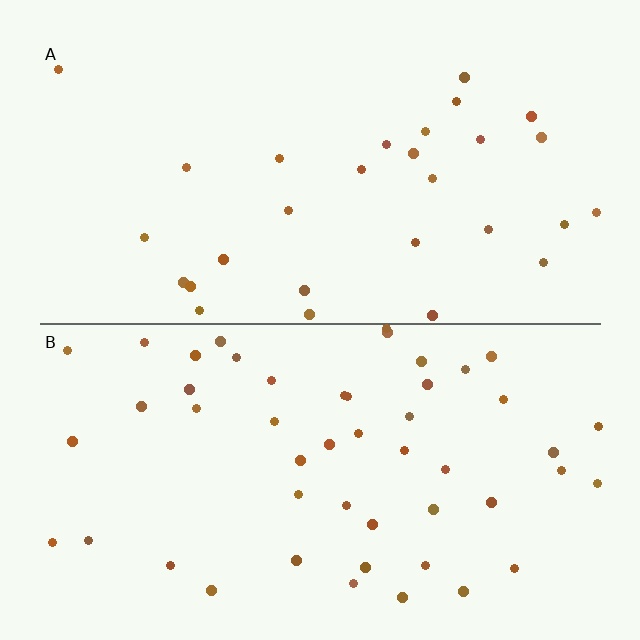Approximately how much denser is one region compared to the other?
Approximately 1.7× — region B over region A.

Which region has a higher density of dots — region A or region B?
B (the bottom).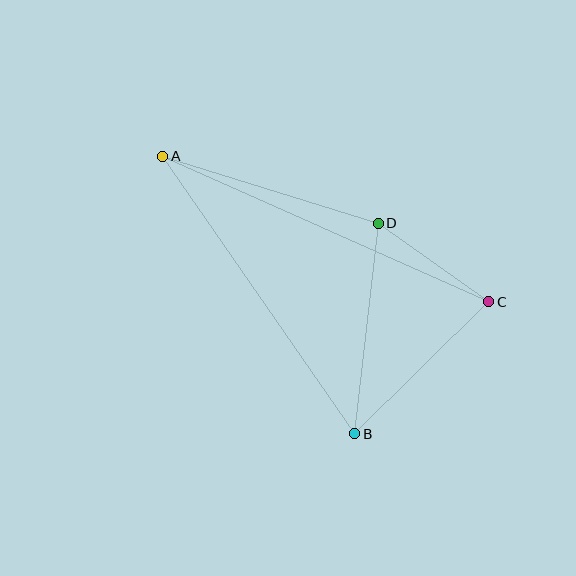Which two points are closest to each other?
Points C and D are closest to each other.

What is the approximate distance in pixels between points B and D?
The distance between B and D is approximately 212 pixels.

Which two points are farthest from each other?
Points A and C are farthest from each other.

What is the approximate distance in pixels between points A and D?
The distance between A and D is approximately 226 pixels.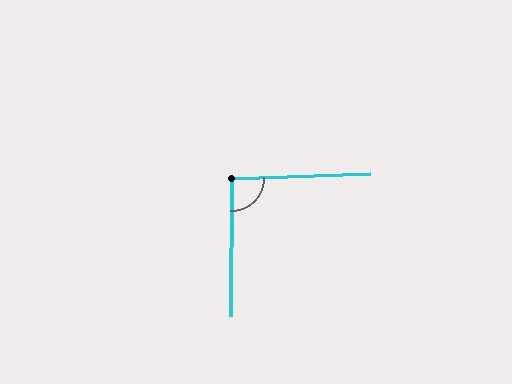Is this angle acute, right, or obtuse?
It is approximately a right angle.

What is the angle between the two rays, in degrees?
Approximately 93 degrees.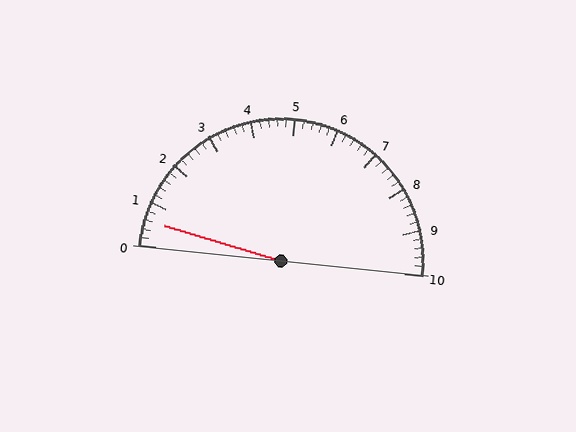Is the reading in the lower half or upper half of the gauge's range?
The reading is in the lower half of the range (0 to 10).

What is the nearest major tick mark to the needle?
The nearest major tick mark is 1.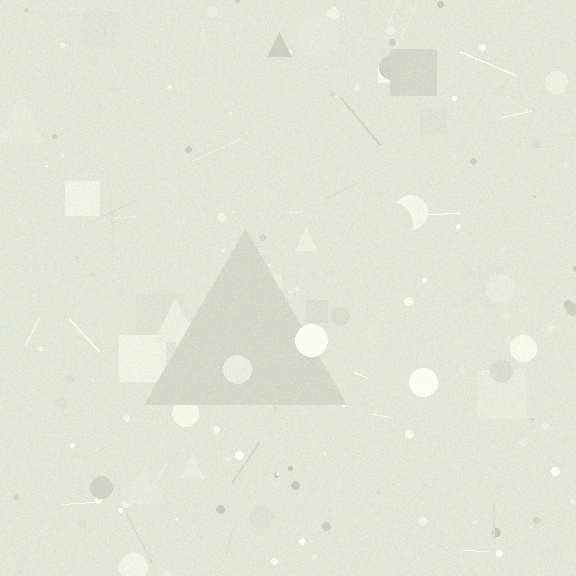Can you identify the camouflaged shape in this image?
The camouflaged shape is a triangle.